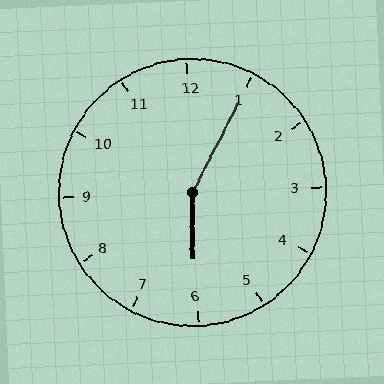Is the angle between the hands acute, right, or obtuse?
It is obtuse.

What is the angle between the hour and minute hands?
Approximately 152 degrees.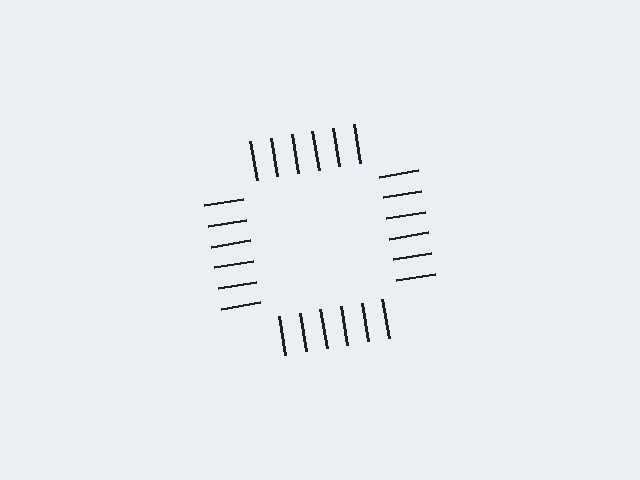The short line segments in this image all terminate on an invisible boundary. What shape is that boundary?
An illusory square — the line segments terminate on its edges but no continuous stroke is drawn.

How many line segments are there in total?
24 — 6 along each of the 4 edges.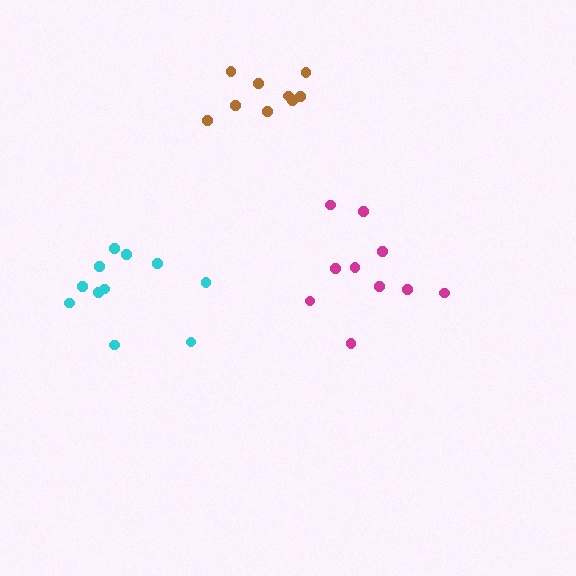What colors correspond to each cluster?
The clusters are colored: magenta, cyan, brown.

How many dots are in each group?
Group 1: 10 dots, Group 2: 11 dots, Group 3: 9 dots (30 total).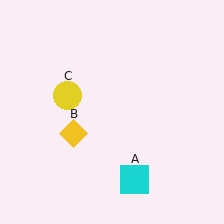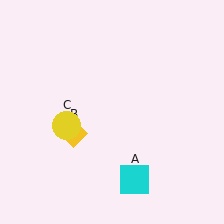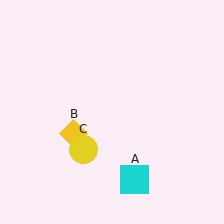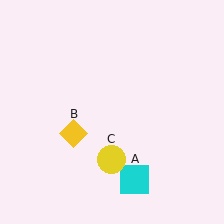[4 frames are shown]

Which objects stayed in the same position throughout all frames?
Cyan square (object A) and yellow diamond (object B) remained stationary.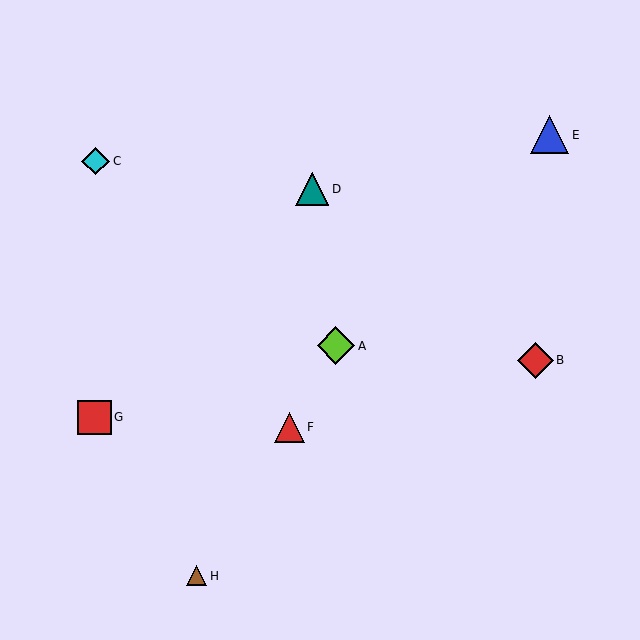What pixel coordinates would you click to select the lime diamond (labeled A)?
Click at (336, 346) to select the lime diamond A.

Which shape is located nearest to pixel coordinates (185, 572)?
The brown triangle (labeled H) at (197, 576) is nearest to that location.